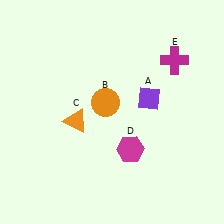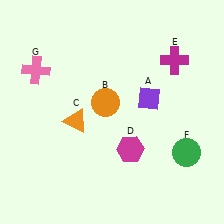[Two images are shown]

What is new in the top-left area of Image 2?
A pink cross (G) was added in the top-left area of Image 2.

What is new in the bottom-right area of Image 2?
A green circle (F) was added in the bottom-right area of Image 2.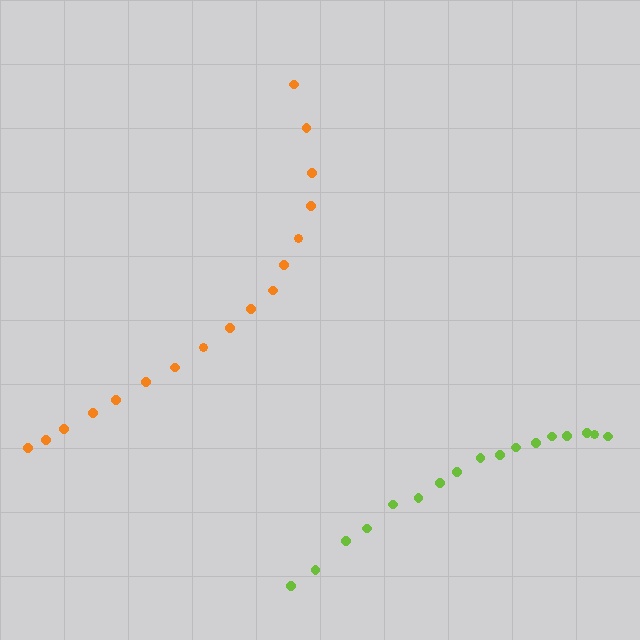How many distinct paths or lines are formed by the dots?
There are 2 distinct paths.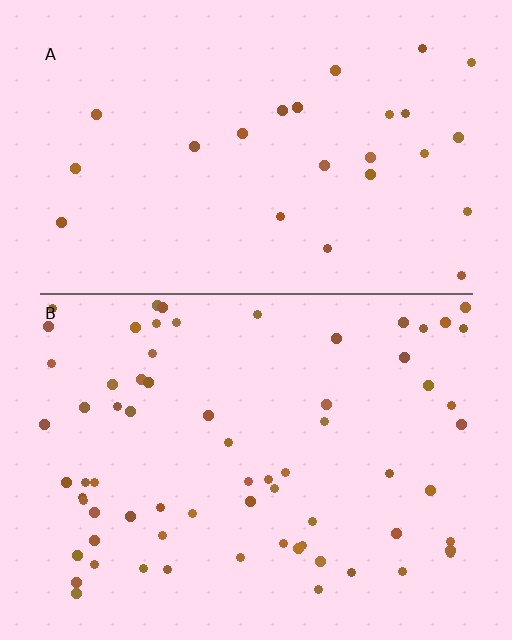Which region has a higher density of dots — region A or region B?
B (the bottom).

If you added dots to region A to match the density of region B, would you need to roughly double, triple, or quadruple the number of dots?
Approximately triple.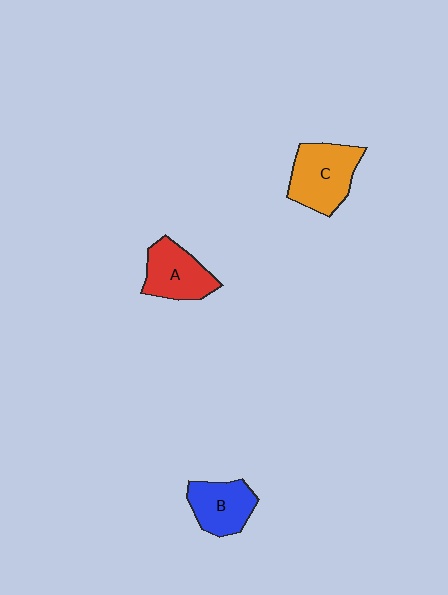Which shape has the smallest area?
Shape B (blue).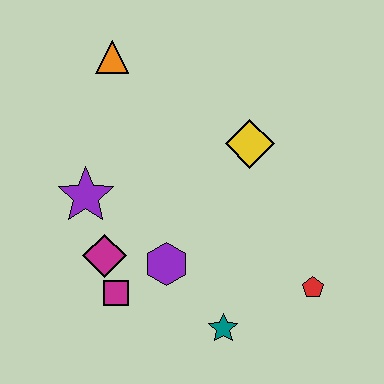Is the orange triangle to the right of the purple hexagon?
No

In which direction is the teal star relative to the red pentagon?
The teal star is to the left of the red pentagon.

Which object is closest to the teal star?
The purple hexagon is closest to the teal star.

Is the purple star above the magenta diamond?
Yes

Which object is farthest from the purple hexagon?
The orange triangle is farthest from the purple hexagon.